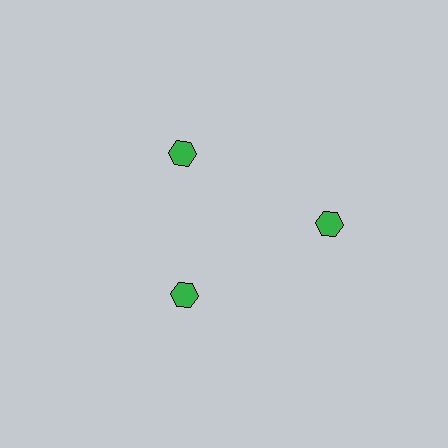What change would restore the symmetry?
The symmetry would be restored by moving it inward, back onto the ring so that all 3 hexagons sit at equal angles and equal distance from the center.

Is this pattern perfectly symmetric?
No. The 3 green hexagons are arranged in a ring, but one element near the 3 o'clock position is pushed outward from the center, breaking the 3-fold rotational symmetry.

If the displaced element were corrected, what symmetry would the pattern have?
It would have 3-fold rotational symmetry — the pattern would map onto itself every 120 degrees.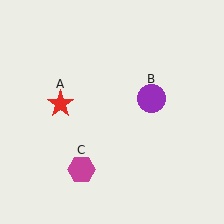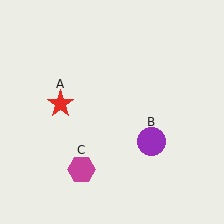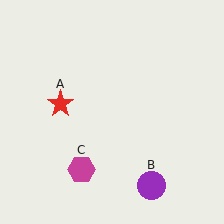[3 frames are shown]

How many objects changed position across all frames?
1 object changed position: purple circle (object B).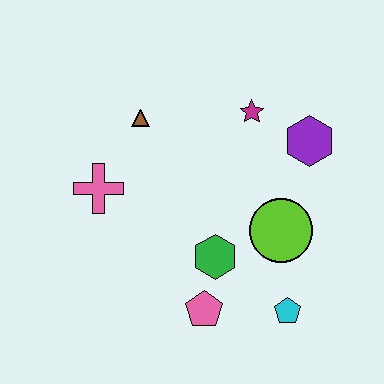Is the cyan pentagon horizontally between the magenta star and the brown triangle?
No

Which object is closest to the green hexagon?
The pink pentagon is closest to the green hexagon.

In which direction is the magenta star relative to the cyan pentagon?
The magenta star is above the cyan pentagon.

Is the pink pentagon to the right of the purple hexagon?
No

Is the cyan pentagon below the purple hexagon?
Yes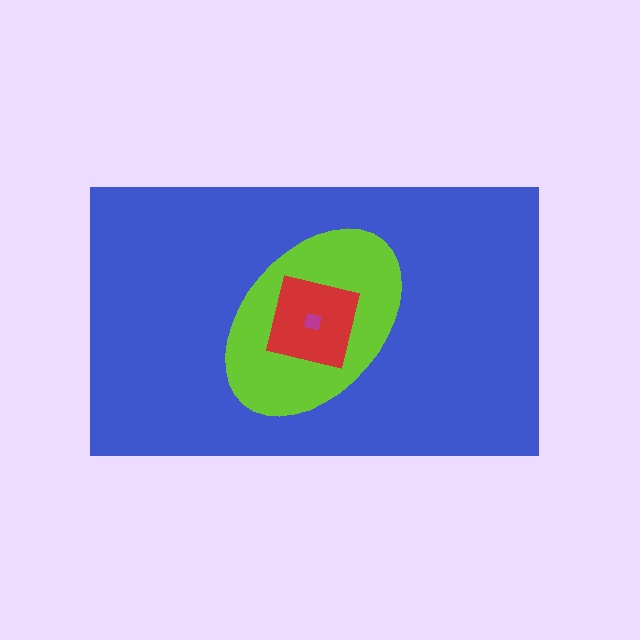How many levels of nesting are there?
4.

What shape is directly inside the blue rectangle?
The lime ellipse.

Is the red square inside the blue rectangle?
Yes.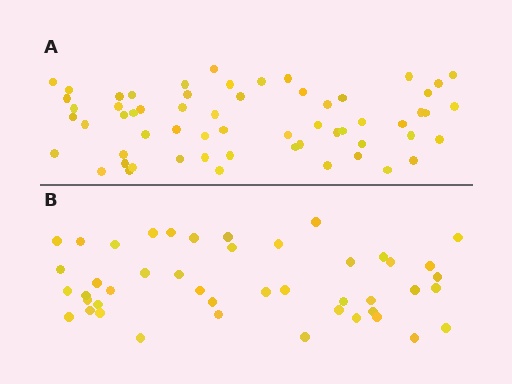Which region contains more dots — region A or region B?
Region A (the top region) has more dots.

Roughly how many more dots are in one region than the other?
Region A has approximately 15 more dots than region B.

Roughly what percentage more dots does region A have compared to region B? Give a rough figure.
About 35% more.